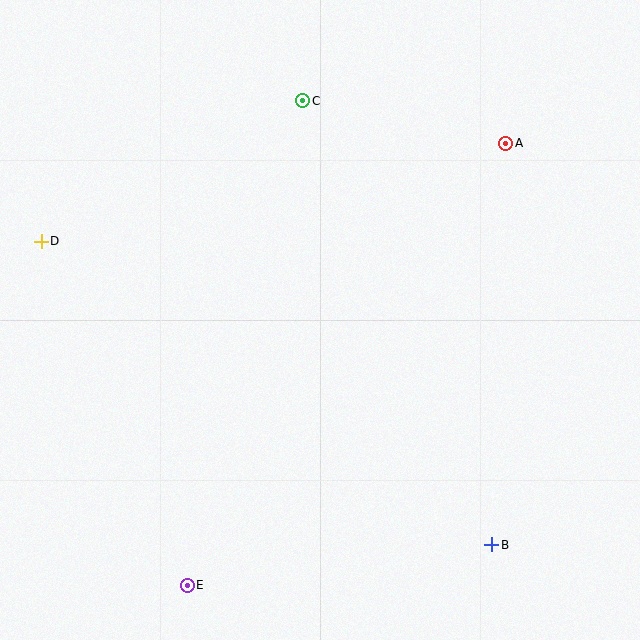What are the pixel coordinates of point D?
Point D is at (41, 241).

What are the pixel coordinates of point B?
Point B is at (492, 545).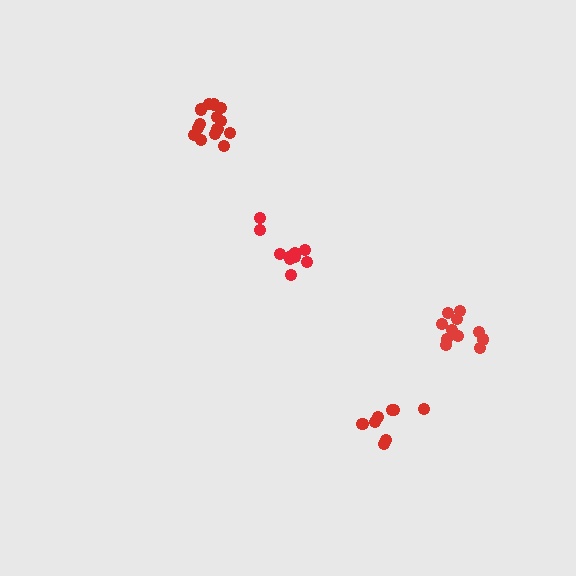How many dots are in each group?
Group 1: 11 dots, Group 2: 14 dots, Group 3: 11 dots, Group 4: 9 dots (45 total).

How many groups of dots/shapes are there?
There are 4 groups.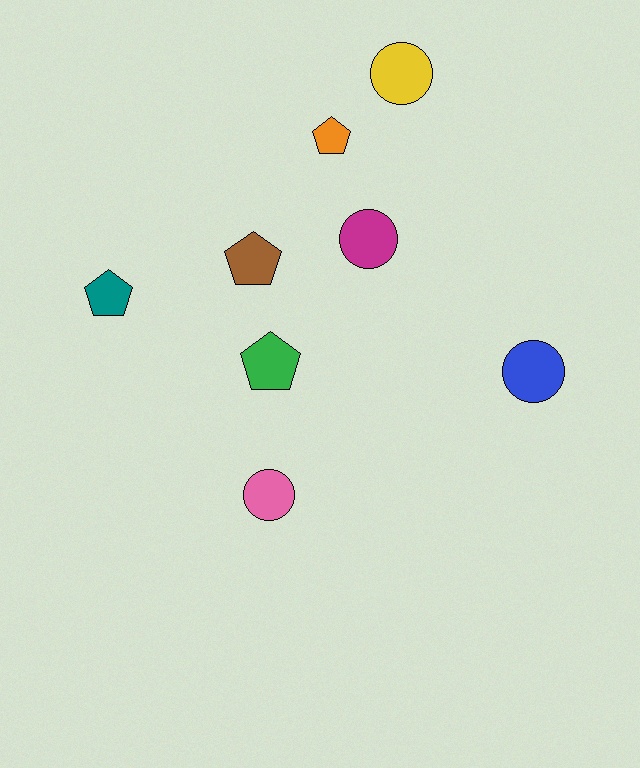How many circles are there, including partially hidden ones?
There are 4 circles.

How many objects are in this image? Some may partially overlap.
There are 8 objects.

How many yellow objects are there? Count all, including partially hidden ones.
There is 1 yellow object.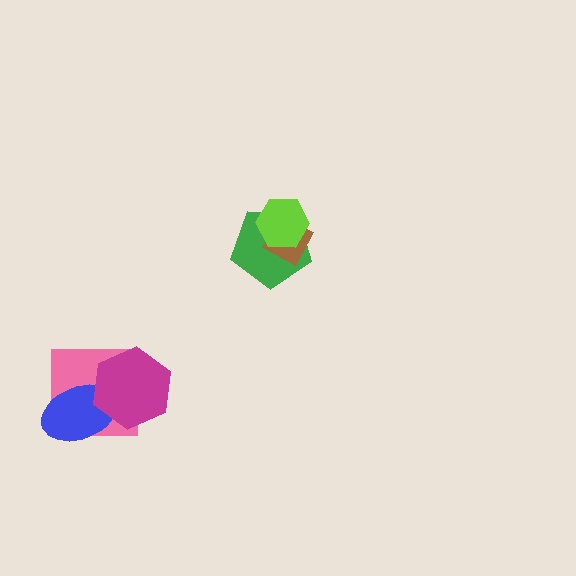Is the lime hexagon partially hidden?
No, no other shape covers it.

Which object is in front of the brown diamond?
The lime hexagon is in front of the brown diamond.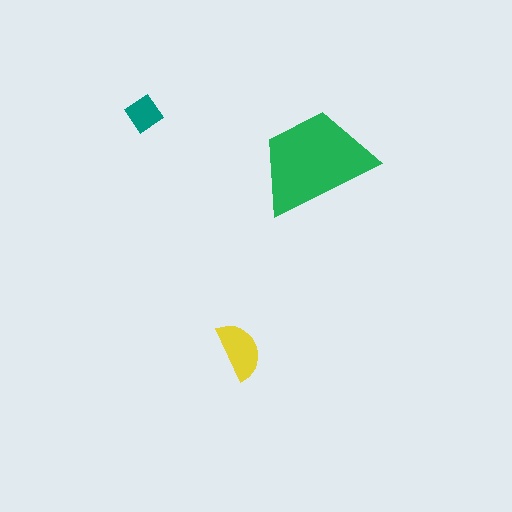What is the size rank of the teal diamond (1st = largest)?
3rd.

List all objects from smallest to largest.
The teal diamond, the yellow semicircle, the green trapezoid.